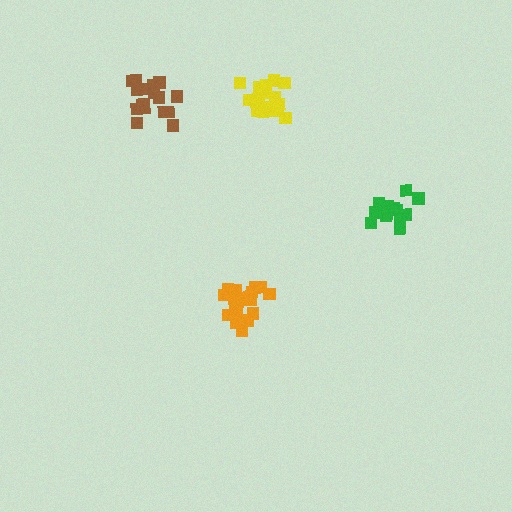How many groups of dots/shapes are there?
There are 4 groups.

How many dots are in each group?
Group 1: 21 dots, Group 2: 16 dots, Group 3: 17 dots, Group 4: 17 dots (71 total).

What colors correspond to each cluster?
The clusters are colored: orange, green, brown, yellow.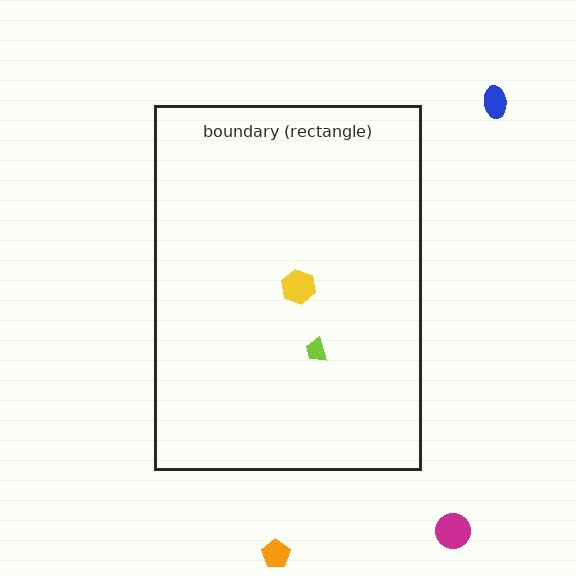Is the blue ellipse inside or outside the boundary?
Outside.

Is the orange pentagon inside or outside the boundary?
Outside.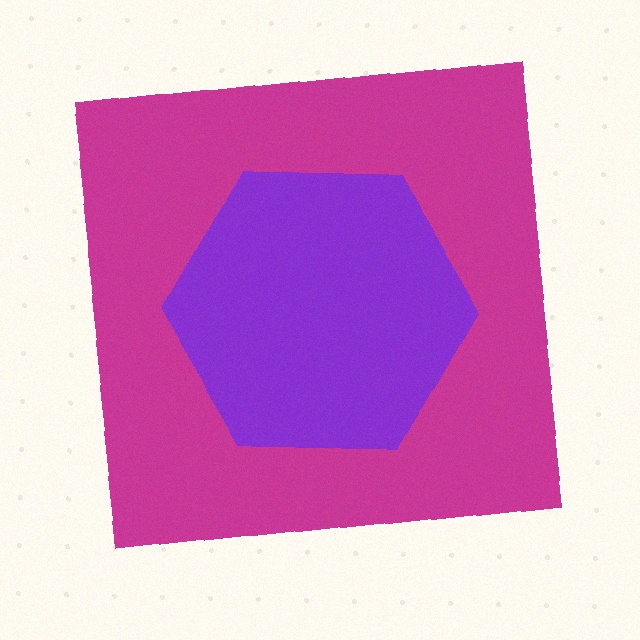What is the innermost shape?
The purple hexagon.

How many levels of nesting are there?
2.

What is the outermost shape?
The magenta square.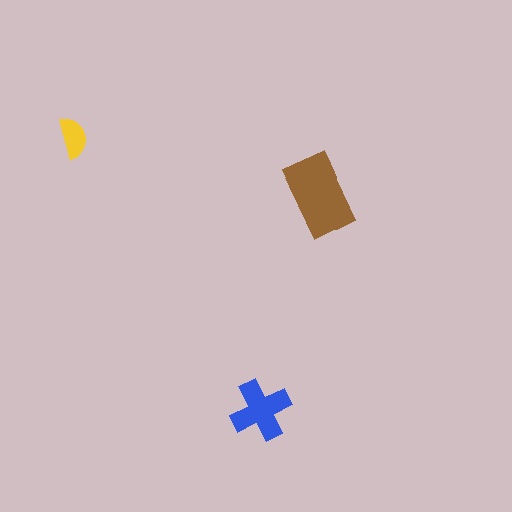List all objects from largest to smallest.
The brown rectangle, the blue cross, the yellow semicircle.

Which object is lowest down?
The blue cross is bottommost.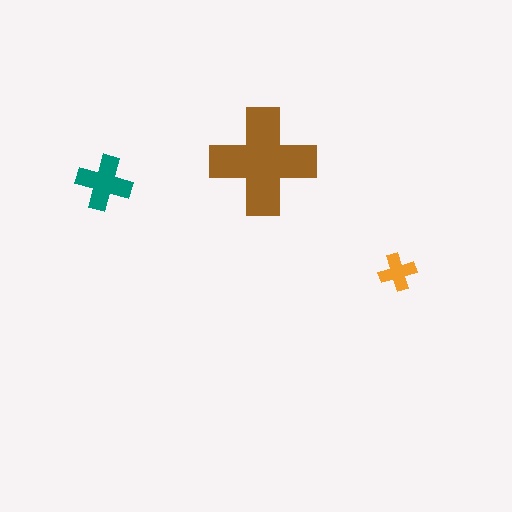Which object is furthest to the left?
The teal cross is leftmost.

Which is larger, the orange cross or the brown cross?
The brown one.